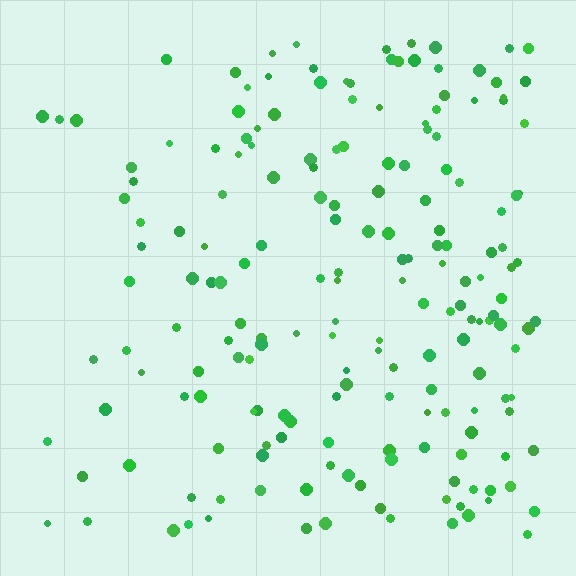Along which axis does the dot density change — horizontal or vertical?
Horizontal.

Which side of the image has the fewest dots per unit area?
The left.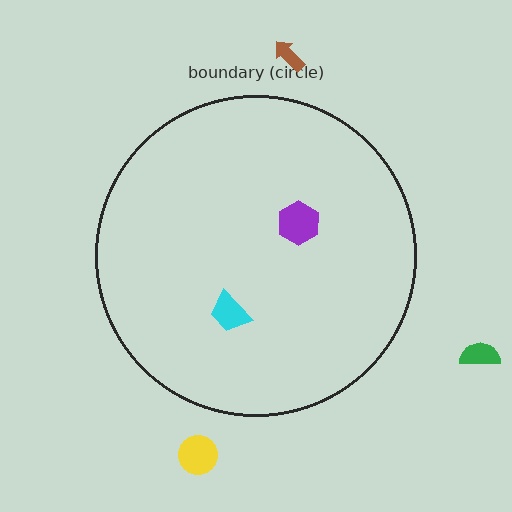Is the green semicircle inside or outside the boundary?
Outside.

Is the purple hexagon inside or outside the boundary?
Inside.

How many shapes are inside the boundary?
2 inside, 3 outside.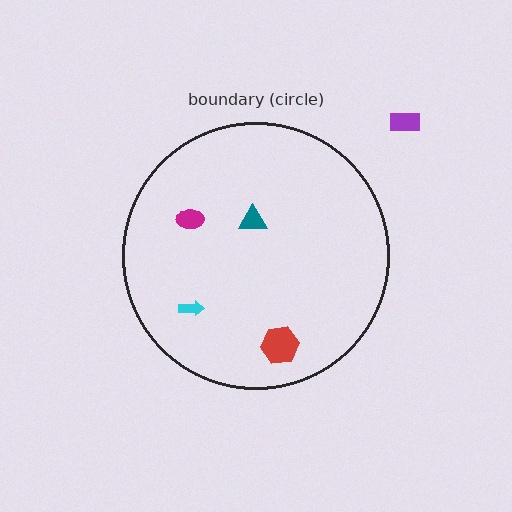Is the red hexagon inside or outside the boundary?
Inside.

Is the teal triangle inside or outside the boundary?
Inside.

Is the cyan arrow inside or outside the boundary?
Inside.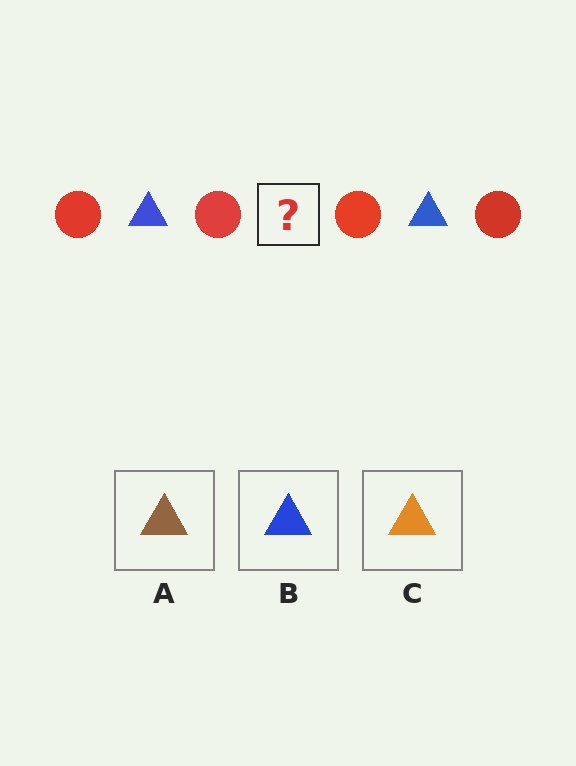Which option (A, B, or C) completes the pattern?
B.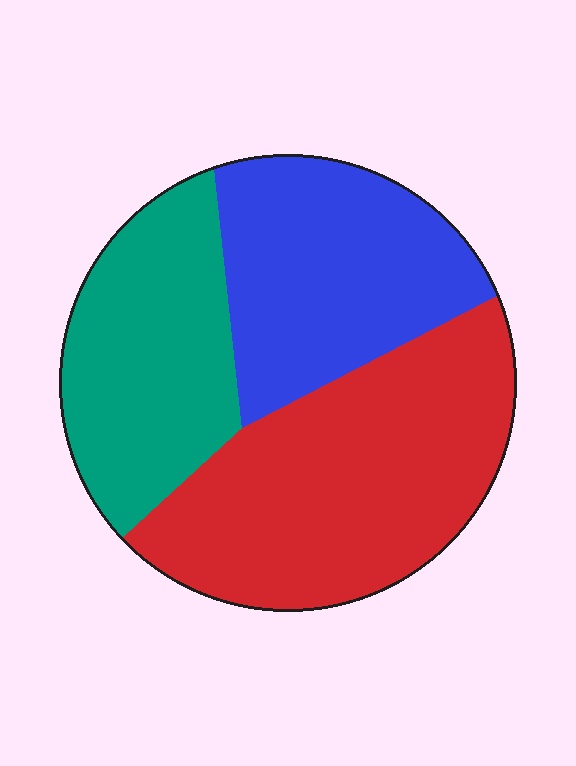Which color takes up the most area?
Red, at roughly 45%.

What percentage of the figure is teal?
Teal takes up between a quarter and a half of the figure.